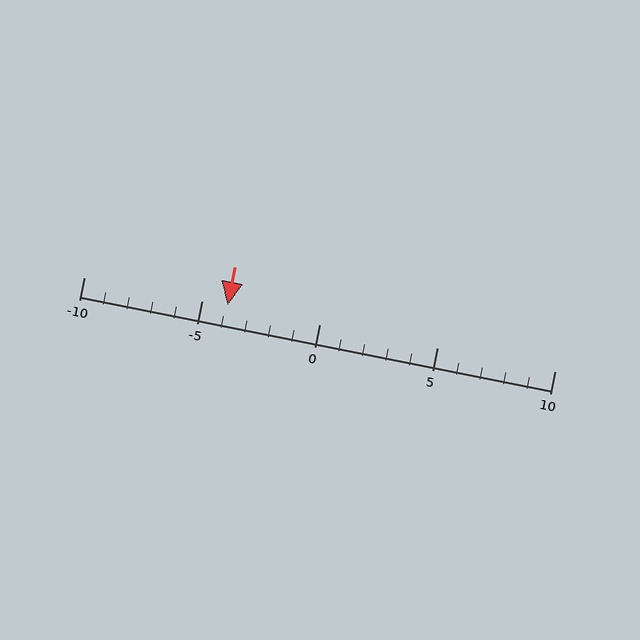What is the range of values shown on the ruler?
The ruler shows values from -10 to 10.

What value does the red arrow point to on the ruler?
The red arrow points to approximately -4.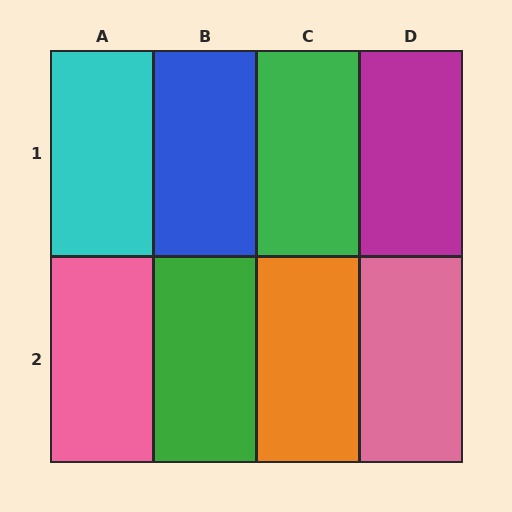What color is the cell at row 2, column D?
Pink.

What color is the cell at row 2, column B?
Green.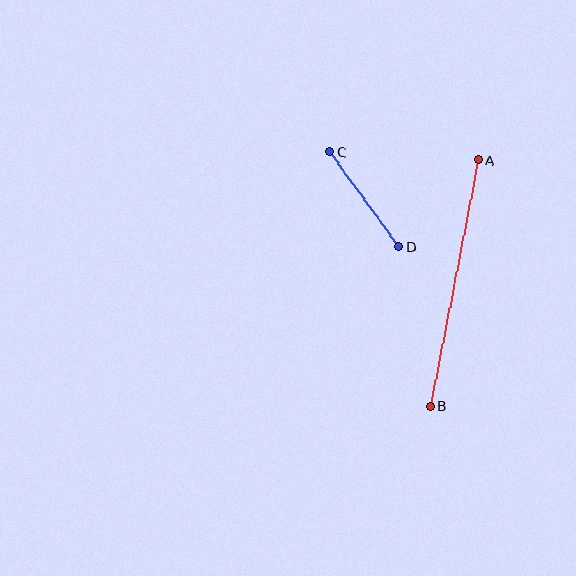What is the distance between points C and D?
The distance is approximately 117 pixels.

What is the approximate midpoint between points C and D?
The midpoint is at approximately (364, 199) pixels.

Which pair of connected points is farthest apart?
Points A and B are farthest apart.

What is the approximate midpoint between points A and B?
The midpoint is at approximately (454, 283) pixels.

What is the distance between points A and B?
The distance is approximately 251 pixels.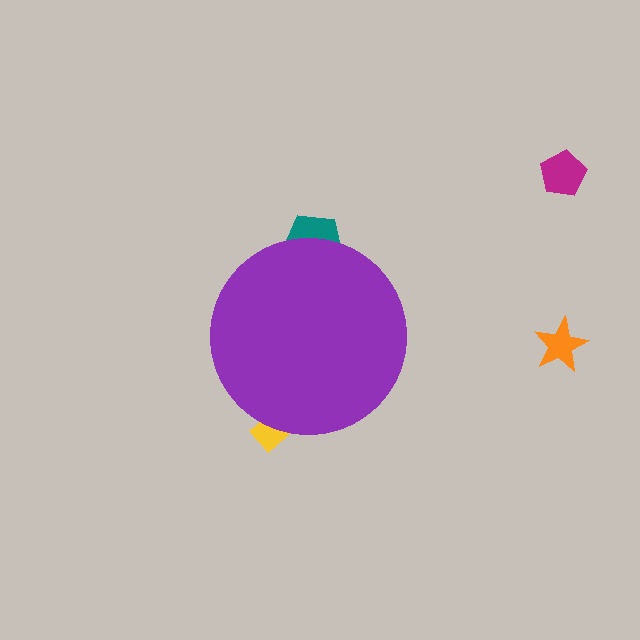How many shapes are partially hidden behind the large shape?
2 shapes are partially hidden.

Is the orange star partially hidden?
No, the orange star is fully visible.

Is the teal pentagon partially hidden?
Yes, the teal pentagon is partially hidden behind the purple circle.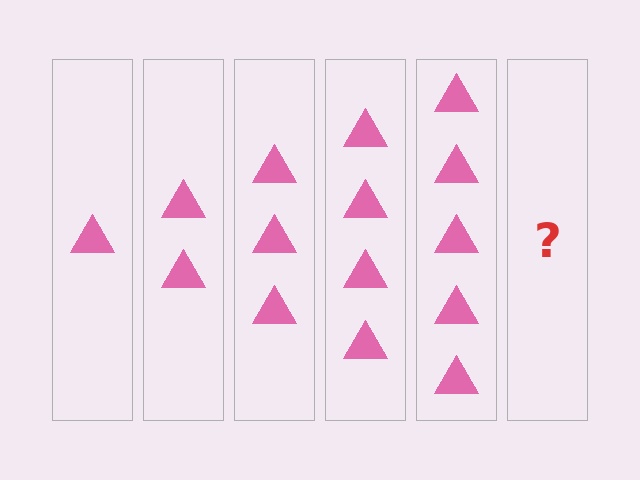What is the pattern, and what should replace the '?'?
The pattern is that each step adds one more triangle. The '?' should be 6 triangles.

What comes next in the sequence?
The next element should be 6 triangles.